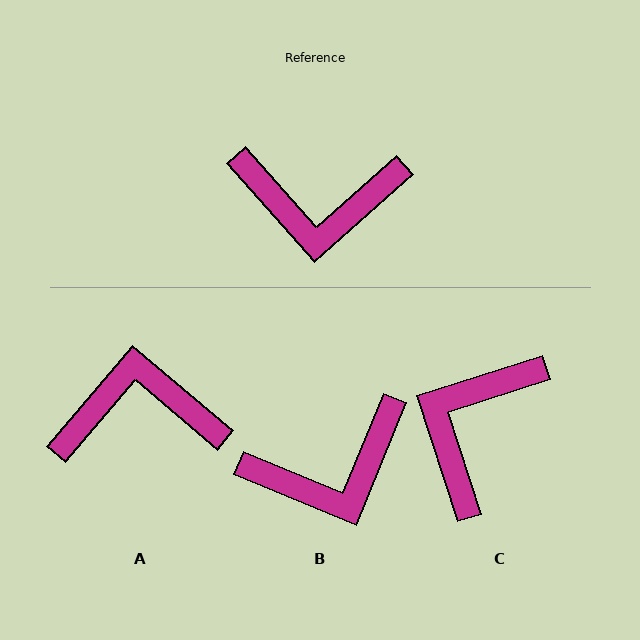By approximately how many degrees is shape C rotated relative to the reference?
Approximately 114 degrees clockwise.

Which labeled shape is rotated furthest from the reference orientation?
A, about 172 degrees away.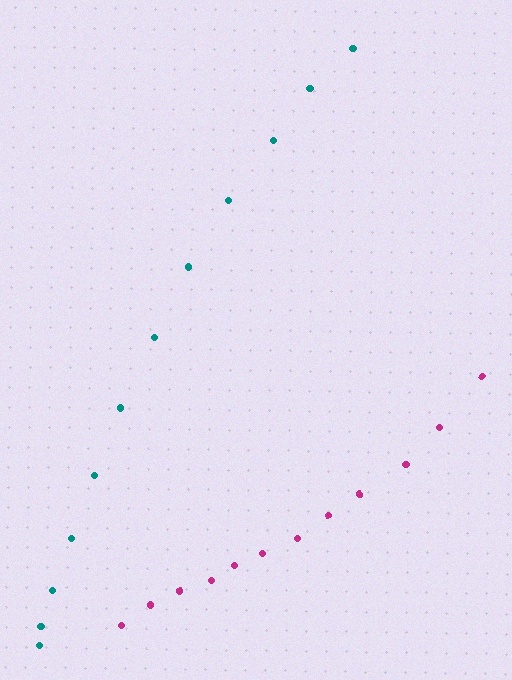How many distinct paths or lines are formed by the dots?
There are 2 distinct paths.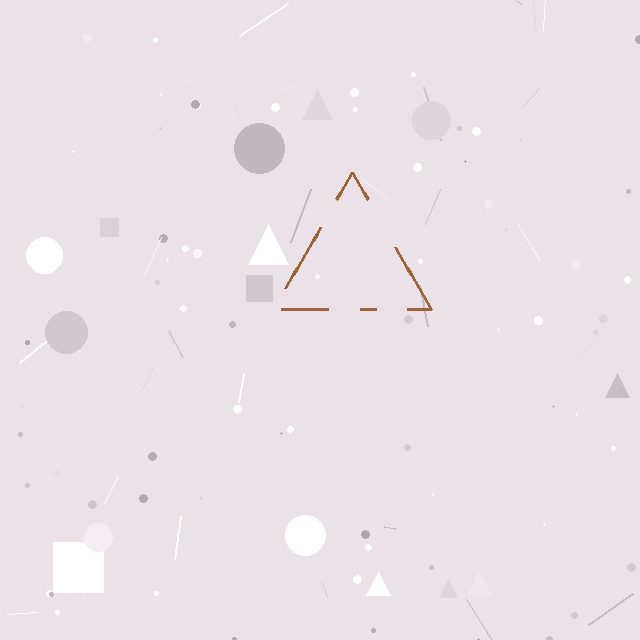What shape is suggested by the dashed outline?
The dashed outline suggests a triangle.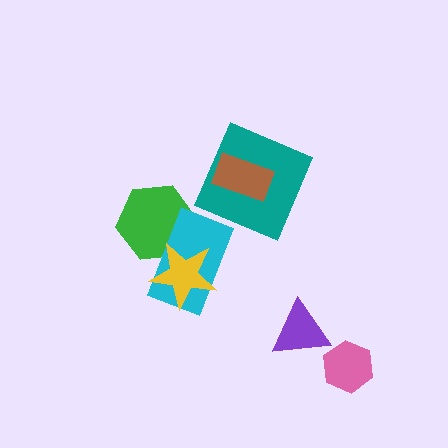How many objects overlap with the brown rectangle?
1 object overlaps with the brown rectangle.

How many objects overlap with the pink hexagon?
0 objects overlap with the pink hexagon.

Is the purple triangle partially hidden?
No, no other shape covers it.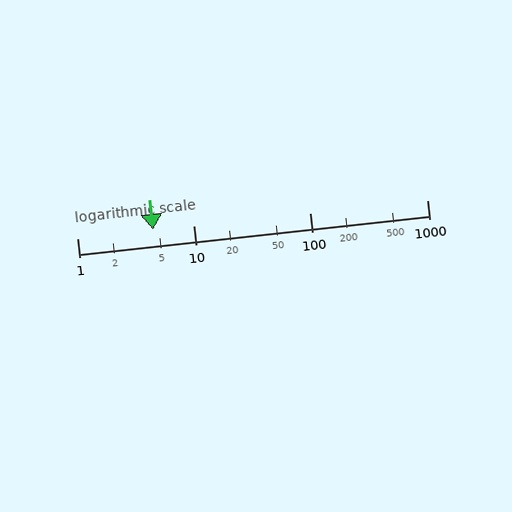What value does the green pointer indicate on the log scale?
The pointer indicates approximately 4.5.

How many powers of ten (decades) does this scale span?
The scale spans 3 decades, from 1 to 1000.